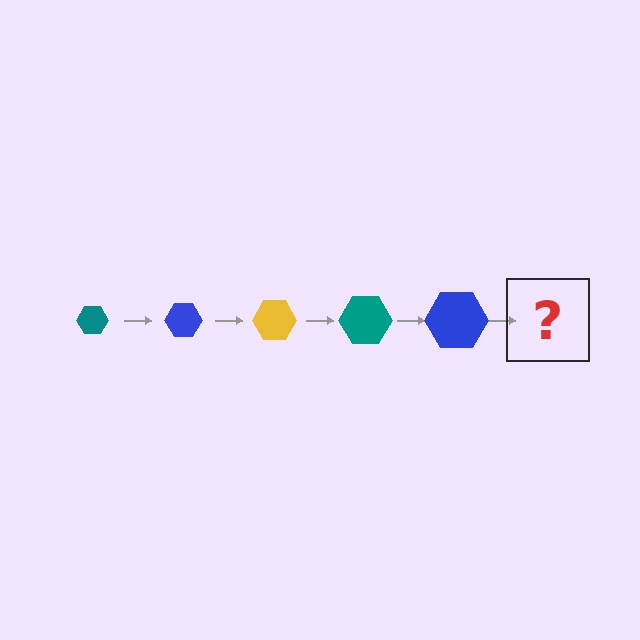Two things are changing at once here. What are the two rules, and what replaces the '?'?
The two rules are that the hexagon grows larger each step and the color cycles through teal, blue, and yellow. The '?' should be a yellow hexagon, larger than the previous one.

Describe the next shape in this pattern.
It should be a yellow hexagon, larger than the previous one.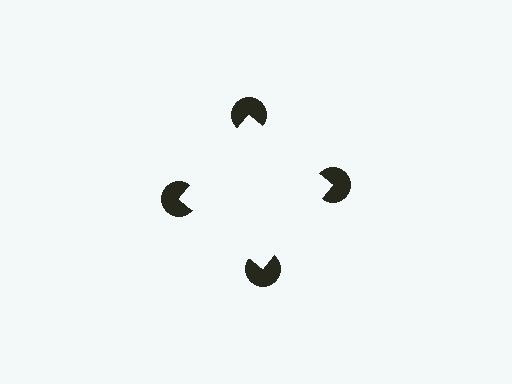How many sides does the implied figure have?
4 sides.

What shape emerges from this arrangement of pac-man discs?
An illusory square — its edges are inferred from the aligned wedge cuts in the pac-man discs, not physically drawn.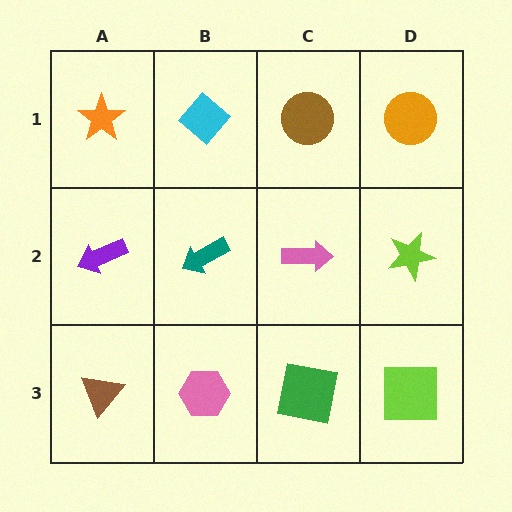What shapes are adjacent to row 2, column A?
An orange star (row 1, column A), a brown triangle (row 3, column A), a teal arrow (row 2, column B).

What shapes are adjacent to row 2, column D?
An orange circle (row 1, column D), a lime square (row 3, column D), a pink arrow (row 2, column C).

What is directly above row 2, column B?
A cyan diamond.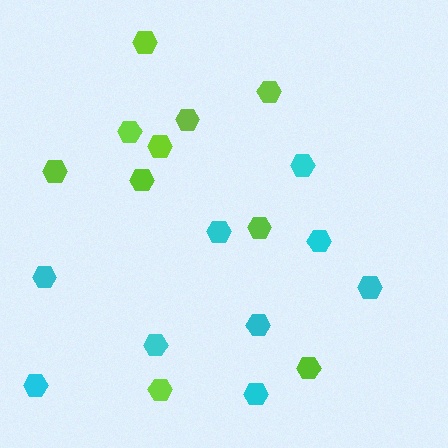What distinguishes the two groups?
There are 2 groups: one group of lime hexagons (10) and one group of cyan hexagons (9).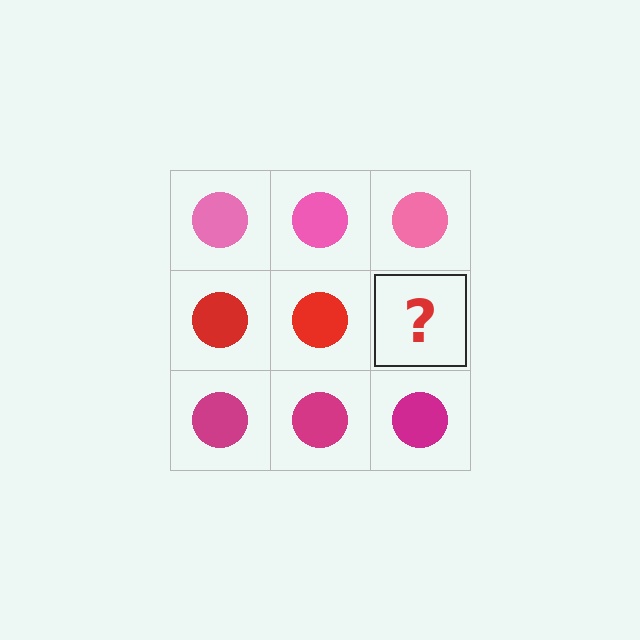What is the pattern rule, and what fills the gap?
The rule is that each row has a consistent color. The gap should be filled with a red circle.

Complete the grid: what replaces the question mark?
The question mark should be replaced with a red circle.